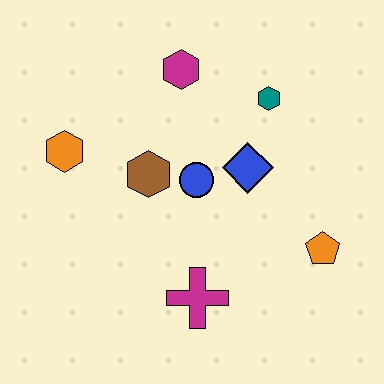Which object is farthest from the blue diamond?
The orange hexagon is farthest from the blue diamond.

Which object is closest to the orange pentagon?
The blue diamond is closest to the orange pentagon.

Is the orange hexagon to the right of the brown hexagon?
No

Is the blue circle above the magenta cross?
Yes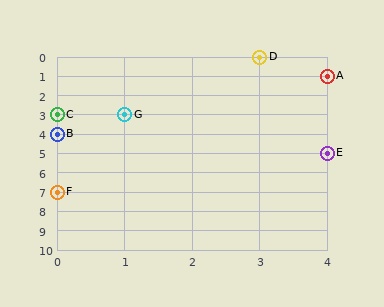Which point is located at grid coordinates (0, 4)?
Point B is at (0, 4).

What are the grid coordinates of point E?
Point E is at grid coordinates (4, 5).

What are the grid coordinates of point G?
Point G is at grid coordinates (1, 3).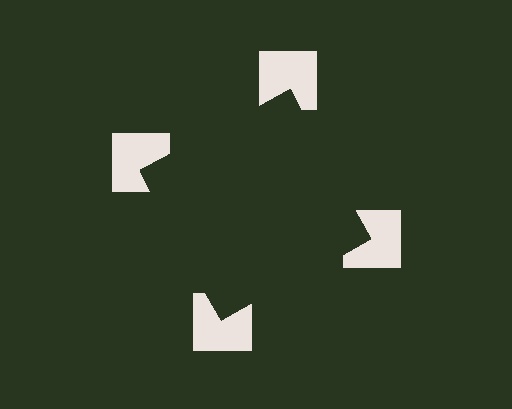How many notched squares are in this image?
There are 4 — one at each vertex of the illusory square.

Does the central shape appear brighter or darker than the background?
It typically appears slightly darker than the background, even though no actual brightness change is drawn.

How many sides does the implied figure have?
4 sides.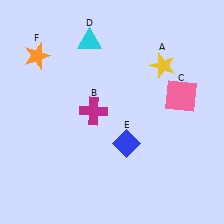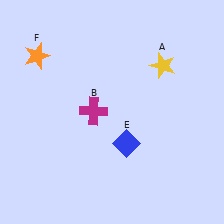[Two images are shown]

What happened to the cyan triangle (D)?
The cyan triangle (D) was removed in Image 2. It was in the top-left area of Image 1.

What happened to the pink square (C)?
The pink square (C) was removed in Image 2. It was in the top-right area of Image 1.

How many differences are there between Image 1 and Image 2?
There are 2 differences between the two images.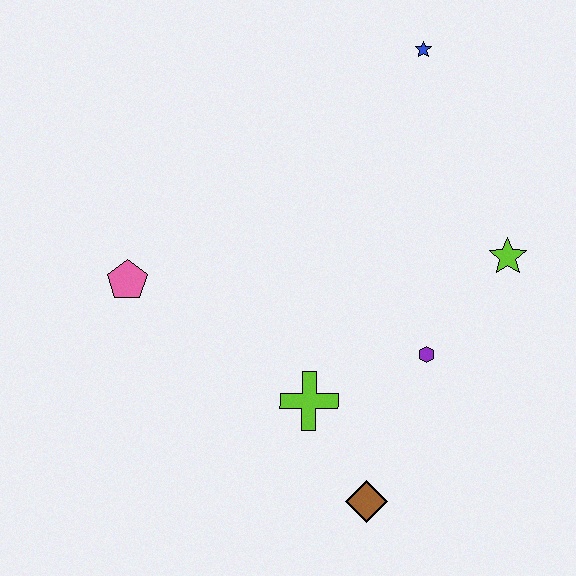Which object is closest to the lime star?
The purple hexagon is closest to the lime star.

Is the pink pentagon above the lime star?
No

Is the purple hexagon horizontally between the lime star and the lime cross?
Yes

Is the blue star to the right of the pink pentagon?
Yes